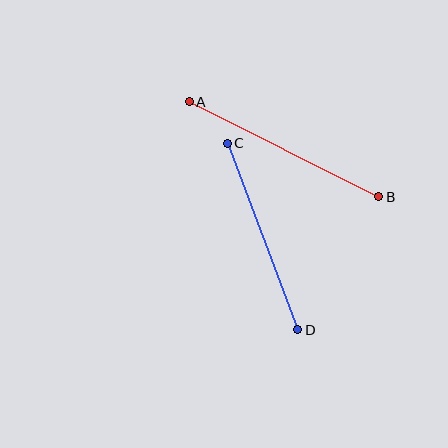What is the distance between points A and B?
The distance is approximately 212 pixels.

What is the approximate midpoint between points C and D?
The midpoint is at approximately (263, 236) pixels.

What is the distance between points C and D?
The distance is approximately 199 pixels.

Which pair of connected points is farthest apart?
Points A and B are farthest apart.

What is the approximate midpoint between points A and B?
The midpoint is at approximately (284, 149) pixels.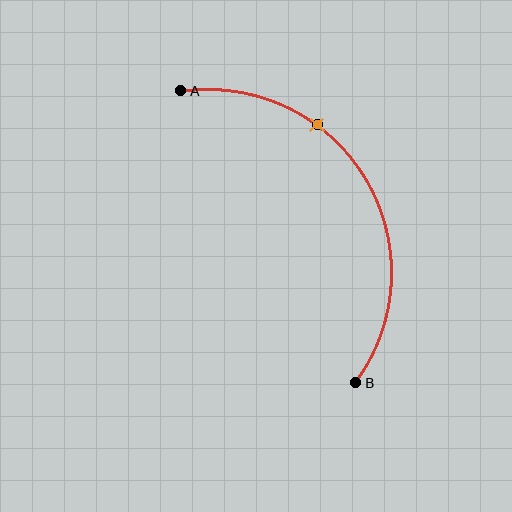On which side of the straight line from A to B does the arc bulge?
The arc bulges to the right of the straight line connecting A and B.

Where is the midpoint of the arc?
The arc midpoint is the point on the curve farthest from the straight line joining A and B. It sits to the right of that line.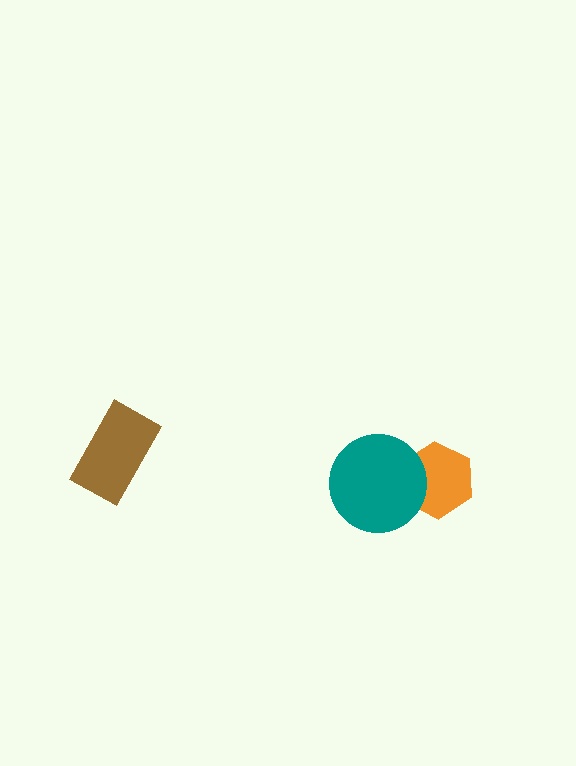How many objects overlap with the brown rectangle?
0 objects overlap with the brown rectangle.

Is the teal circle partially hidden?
No, no other shape covers it.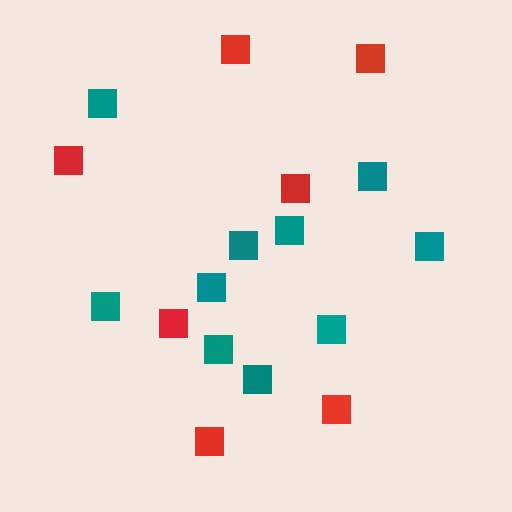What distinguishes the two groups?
There are 2 groups: one group of teal squares (10) and one group of red squares (7).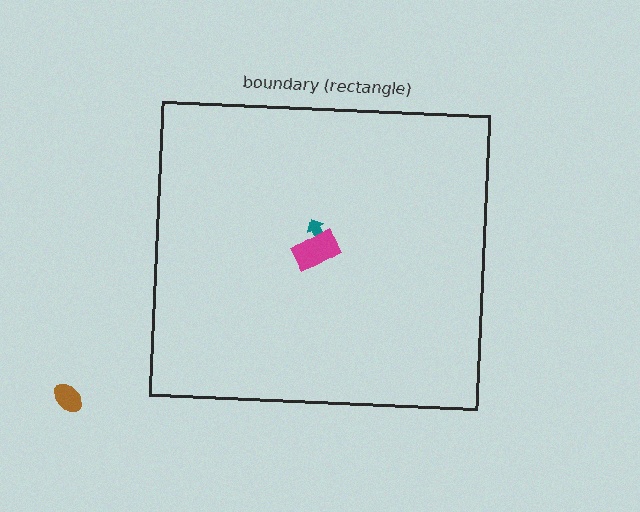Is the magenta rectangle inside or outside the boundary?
Inside.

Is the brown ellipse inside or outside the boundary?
Outside.